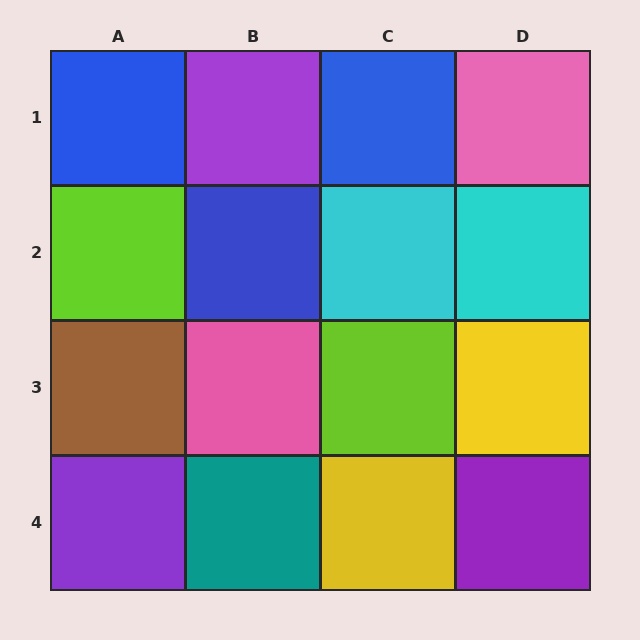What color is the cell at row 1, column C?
Blue.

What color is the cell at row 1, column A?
Blue.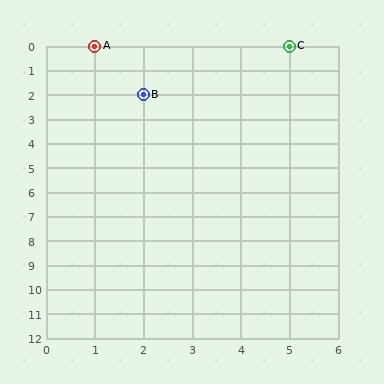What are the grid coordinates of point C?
Point C is at grid coordinates (5, 0).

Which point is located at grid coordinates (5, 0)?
Point C is at (5, 0).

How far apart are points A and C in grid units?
Points A and C are 4 columns apart.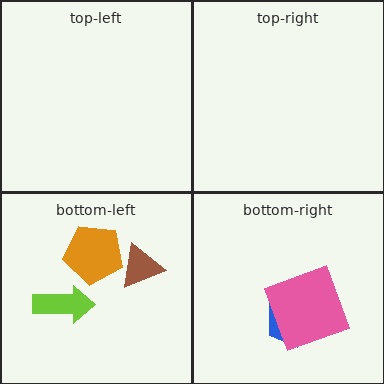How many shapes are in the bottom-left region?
3.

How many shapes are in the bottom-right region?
2.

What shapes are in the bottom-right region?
The blue trapezoid, the pink square.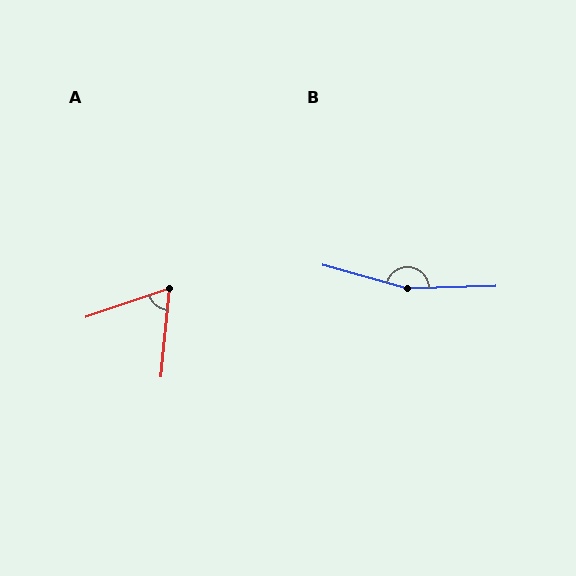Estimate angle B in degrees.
Approximately 163 degrees.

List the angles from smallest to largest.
A (66°), B (163°).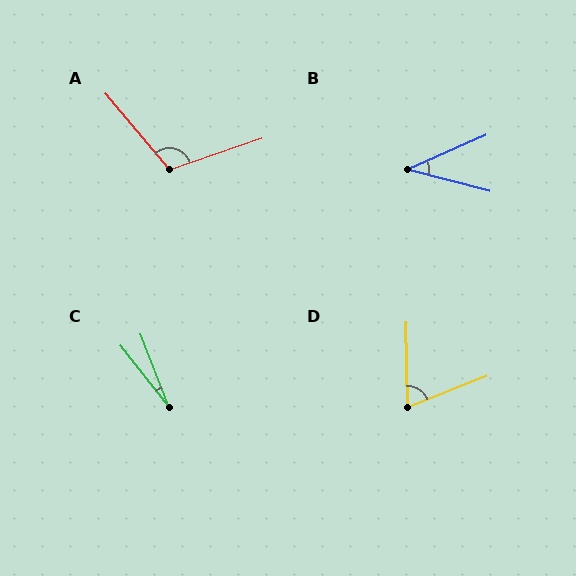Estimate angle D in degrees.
Approximately 69 degrees.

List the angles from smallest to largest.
C (17°), B (38°), D (69°), A (111°).